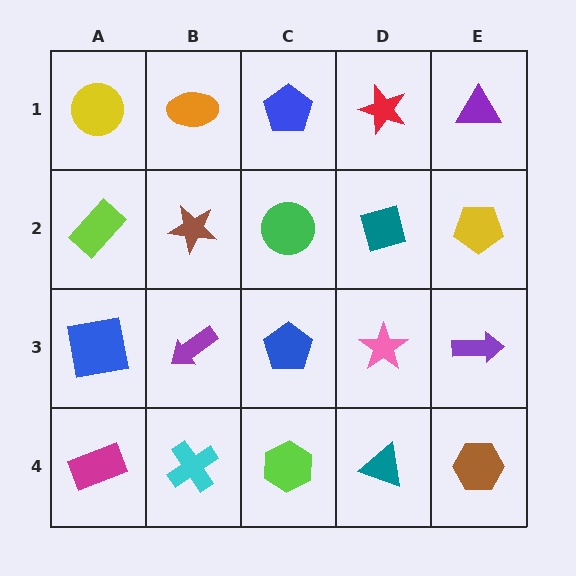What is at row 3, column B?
A purple arrow.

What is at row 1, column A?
A yellow circle.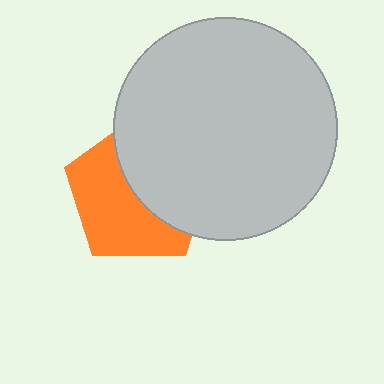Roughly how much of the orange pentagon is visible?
About half of it is visible (roughly 52%).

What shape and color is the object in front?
The object in front is a light gray circle.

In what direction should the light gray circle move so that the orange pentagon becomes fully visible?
The light gray circle should move right. That is the shortest direction to clear the overlap and leave the orange pentagon fully visible.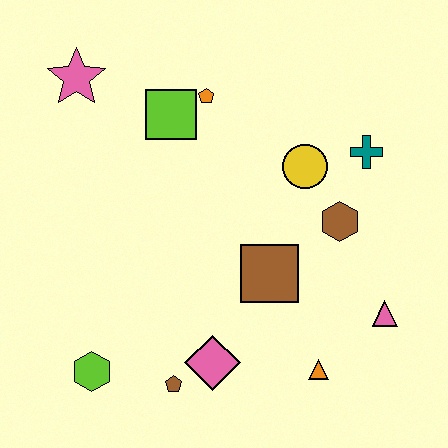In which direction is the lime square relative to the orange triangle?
The lime square is above the orange triangle.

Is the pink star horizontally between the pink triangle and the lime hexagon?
No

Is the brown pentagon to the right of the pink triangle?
No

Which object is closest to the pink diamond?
The brown pentagon is closest to the pink diamond.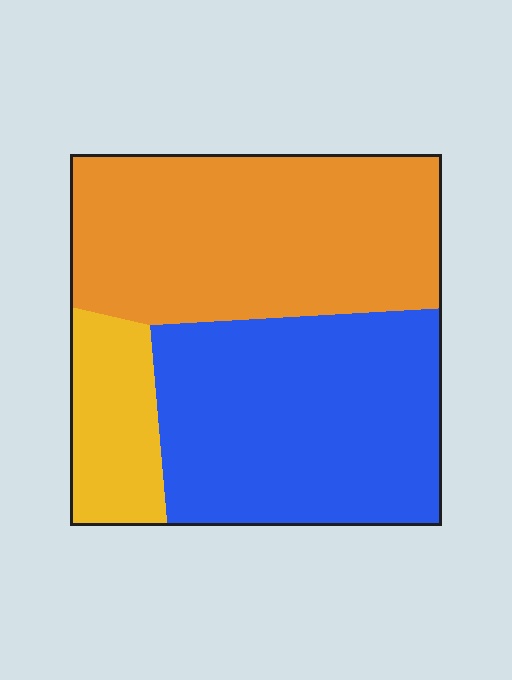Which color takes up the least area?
Yellow, at roughly 15%.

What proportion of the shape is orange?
Orange covers 44% of the shape.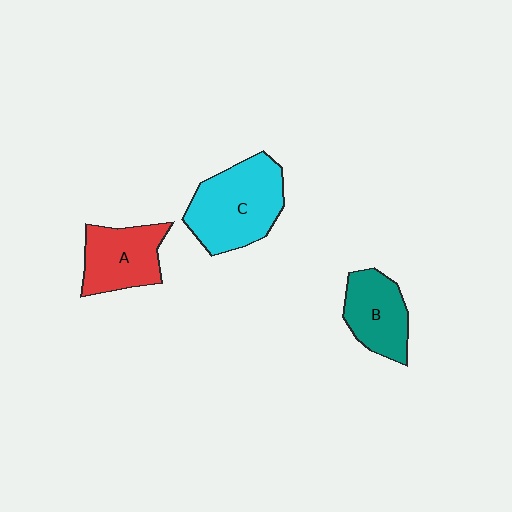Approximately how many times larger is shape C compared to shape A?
Approximately 1.4 times.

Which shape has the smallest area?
Shape B (teal).